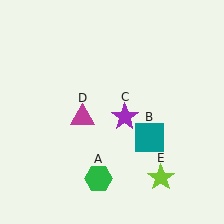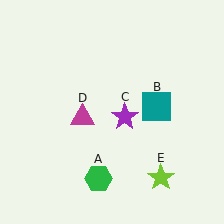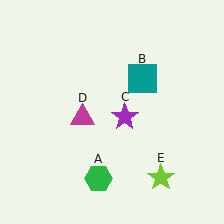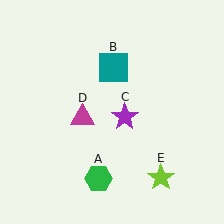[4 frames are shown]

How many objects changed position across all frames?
1 object changed position: teal square (object B).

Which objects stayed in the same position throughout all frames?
Green hexagon (object A) and purple star (object C) and magenta triangle (object D) and lime star (object E) remained stationary.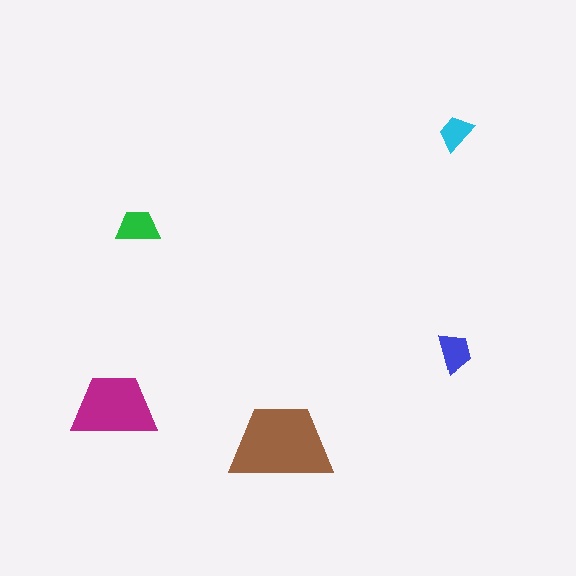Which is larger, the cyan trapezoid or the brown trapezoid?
The brown one.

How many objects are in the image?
There are 5 objects in the image.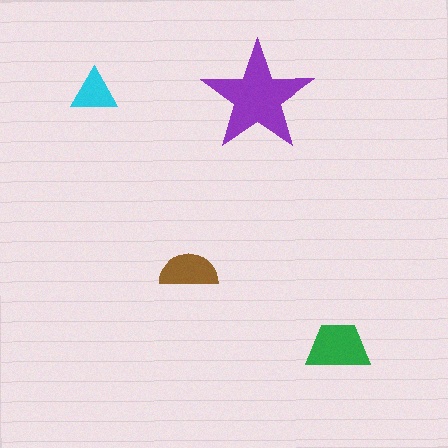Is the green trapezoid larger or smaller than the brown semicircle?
Larger.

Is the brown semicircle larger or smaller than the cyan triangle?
Larger.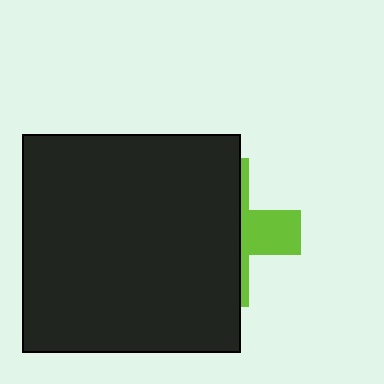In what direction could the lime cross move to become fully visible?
The lime cross could move right. That would shift it out from behind the black square entirely.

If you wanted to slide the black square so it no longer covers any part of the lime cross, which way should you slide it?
Slide it left — that is the most direct way to separate the two shapes.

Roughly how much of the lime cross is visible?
A small part of it is visible (roughly 31%).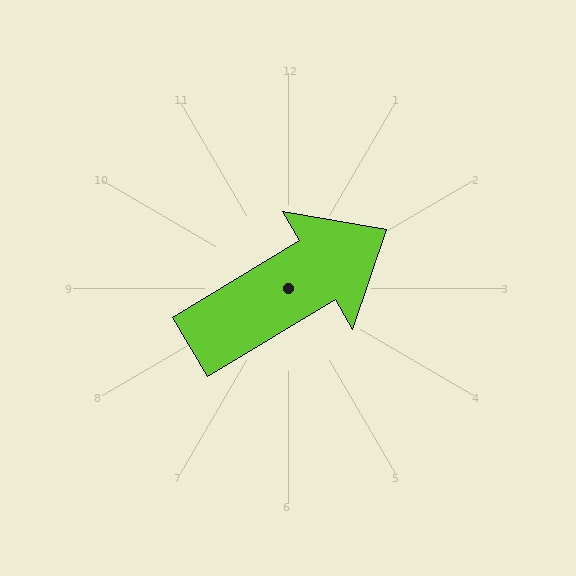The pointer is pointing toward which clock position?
Roughly 2 o'clock.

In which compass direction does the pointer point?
Northeast.